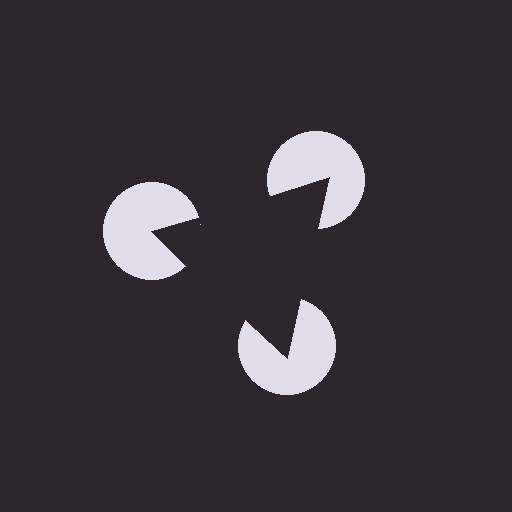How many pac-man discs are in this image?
There are 3 — one at each vertex of the illusory triangle.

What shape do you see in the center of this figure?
An illusory triangle — its edges are inferred from the aligned wedge cuts in the pac-man discs, not physically drawn.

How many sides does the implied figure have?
3 sides.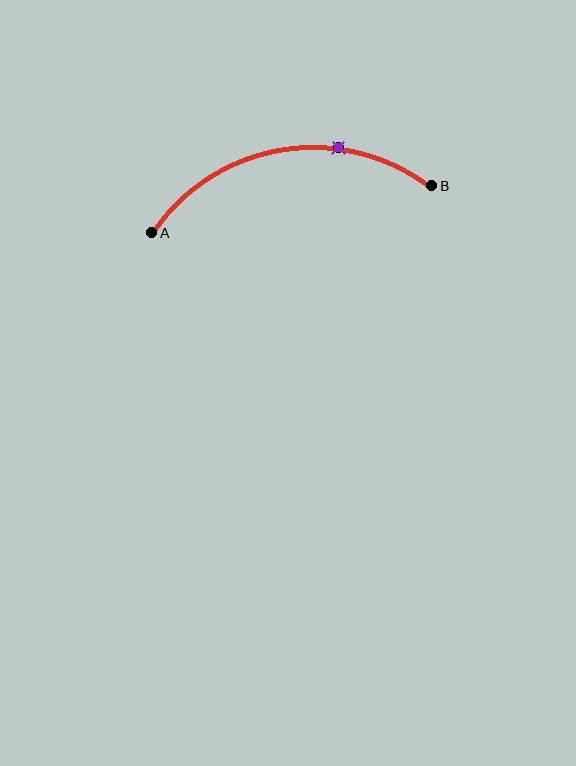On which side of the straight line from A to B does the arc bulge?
The arc bulges above the straight line connecting A and B.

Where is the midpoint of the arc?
The arc midpoint is the point on the curve farthest from the straight line joining A and B. It sits above that line.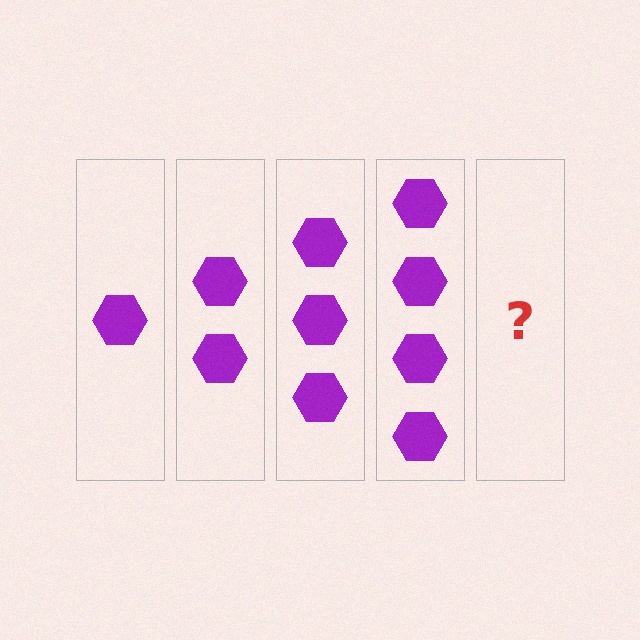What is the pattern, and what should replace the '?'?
The pattern is that each step adds one more hexagon. The '?' should be 5 hexagons.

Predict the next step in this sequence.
The next step is 5 hexagons.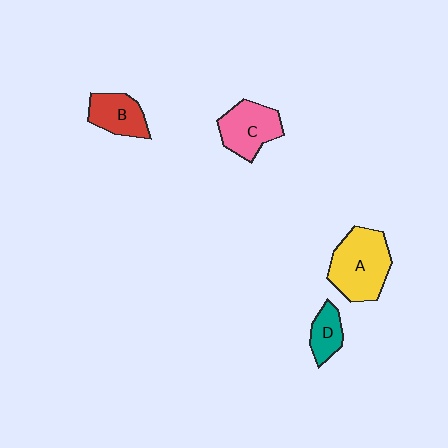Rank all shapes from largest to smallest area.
From largest to smallest: A (yellow), C (pink), B (red), D (teal).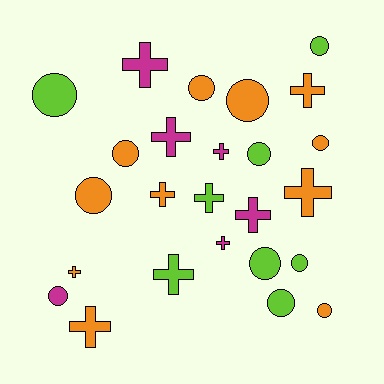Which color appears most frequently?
Orange, with 11 objects.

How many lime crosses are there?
There are 2 lime crosses.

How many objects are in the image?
There are 25 objects.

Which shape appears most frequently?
Circle, with 13 objects.